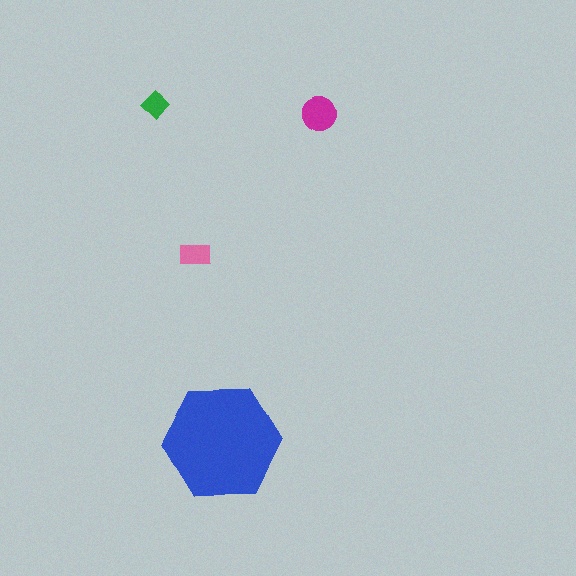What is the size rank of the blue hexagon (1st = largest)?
1st.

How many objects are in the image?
There are 4 objects in the image.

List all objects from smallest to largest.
The green diamond, the pink rectangle, the magenta circle, the blue hexagon.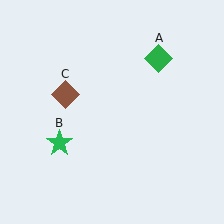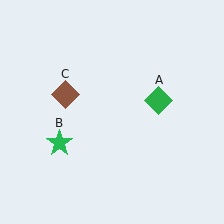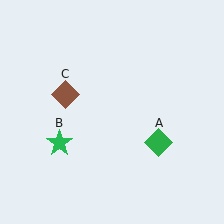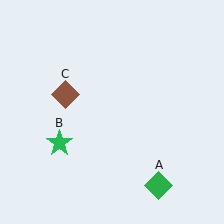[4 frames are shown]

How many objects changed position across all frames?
1 object changed position: green diamond (object A).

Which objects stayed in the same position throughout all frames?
Green star (object B) and brown diamond (object C) remained stationary.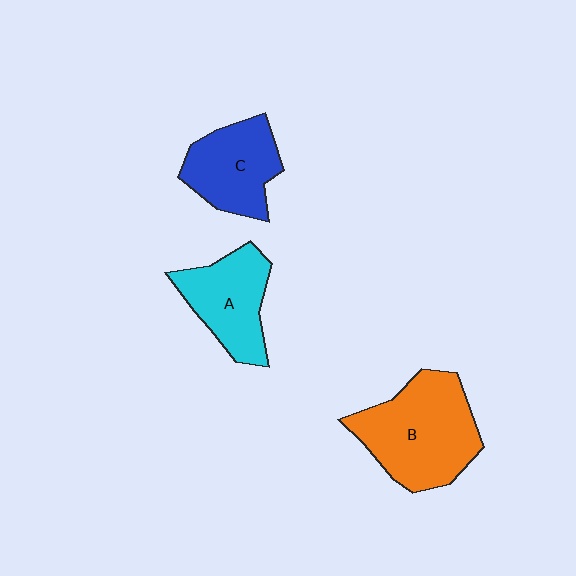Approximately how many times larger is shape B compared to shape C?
Approximately 1.5 times.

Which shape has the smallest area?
Shape C (blue).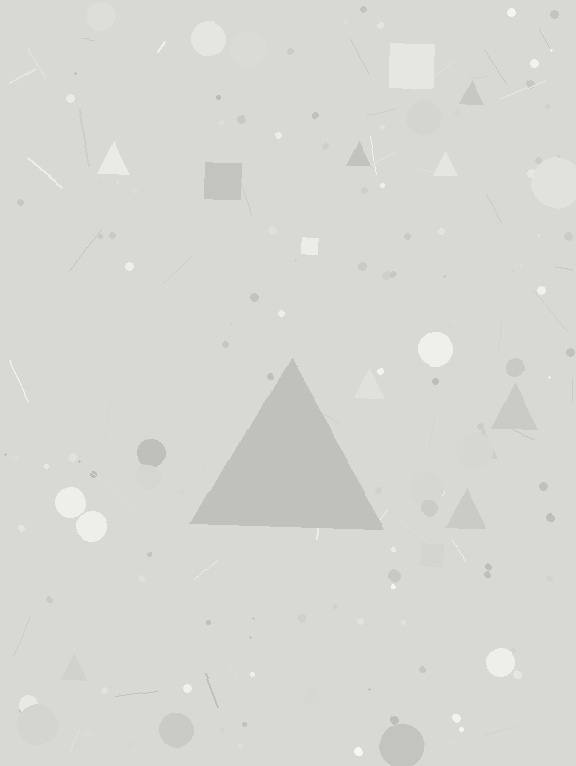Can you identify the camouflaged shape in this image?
The camouflaged shape is a triangle.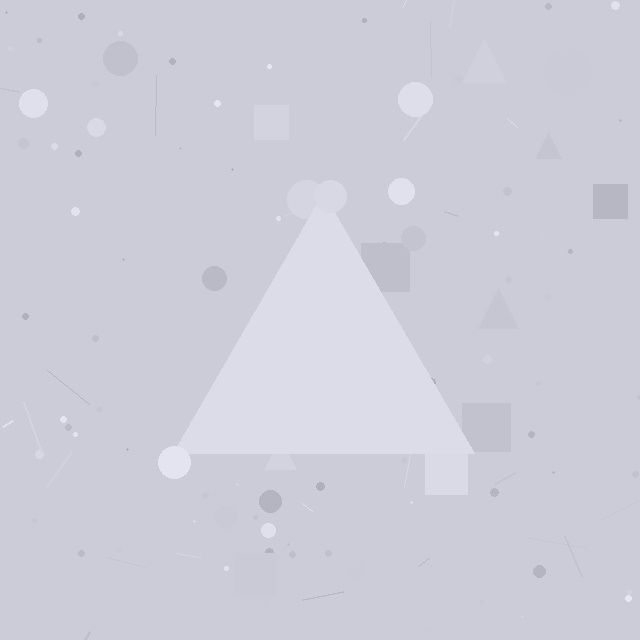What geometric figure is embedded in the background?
A triangle is embedded in the background.